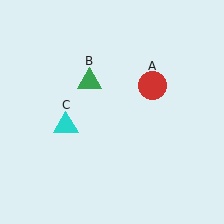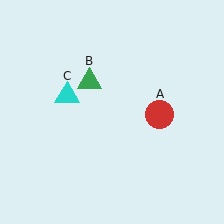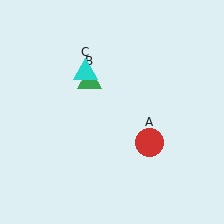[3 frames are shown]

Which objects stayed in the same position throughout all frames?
Green triangle (object B) remained stationary.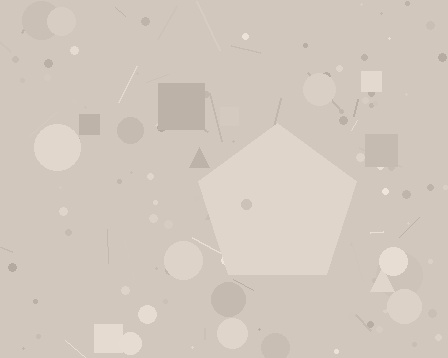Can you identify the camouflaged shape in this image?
The camouflaged shape is a pentagon.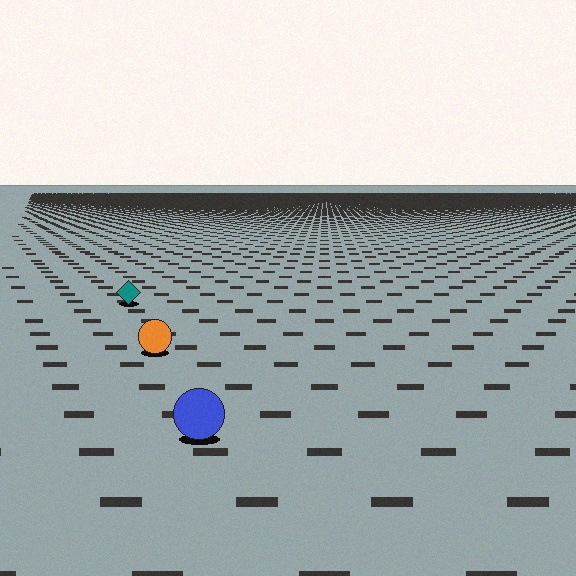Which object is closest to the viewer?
The blue circle is closest. The texture marks near it are larger and more spread out.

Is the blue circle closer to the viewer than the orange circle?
Yes. The blue circle is closer — you can tell from the texture gradient: the ground texture is coarser near it.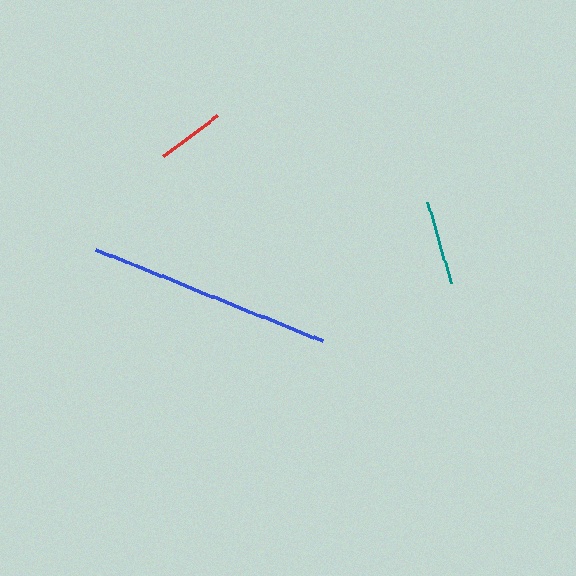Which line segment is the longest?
The blue line is the longest at approximately 244 pixels.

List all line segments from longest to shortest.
From longest to shortest: blue, teal, red.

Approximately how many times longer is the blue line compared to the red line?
The blue line is approximately 3.7 times the length of the red line.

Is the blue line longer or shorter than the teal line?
The blue line is longer than the teal line.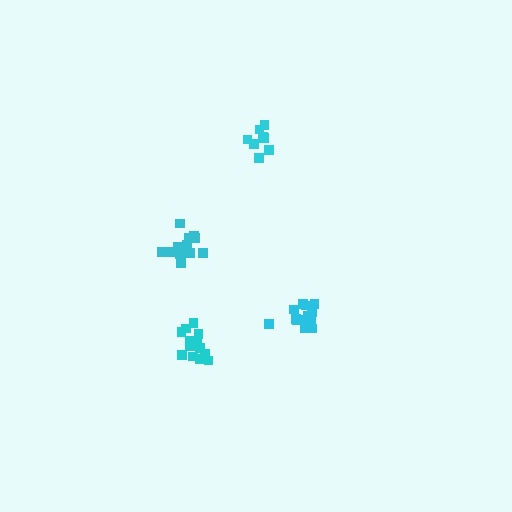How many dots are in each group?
Group 1: 15 dots, Group 2: 14 dots, Group 3: 15 dots, Group 4: 9 dots (53 total).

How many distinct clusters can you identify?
There are 4 distinct clusters.